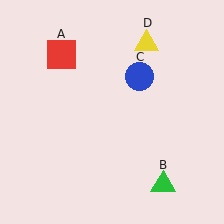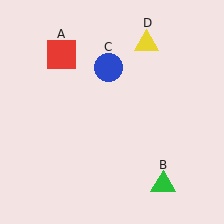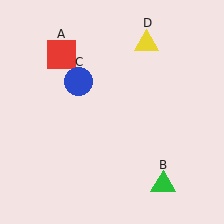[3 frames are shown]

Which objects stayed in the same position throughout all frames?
Red square (object A) and green triangle (object B) and yellow triangle (object D) remained stationary.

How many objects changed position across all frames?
1 object changed position: blue circle (object C).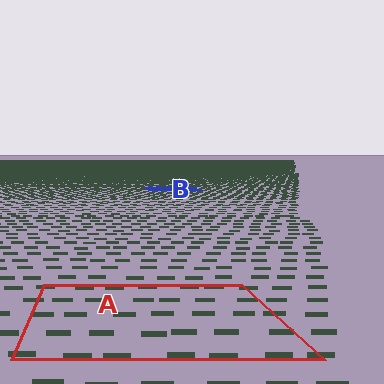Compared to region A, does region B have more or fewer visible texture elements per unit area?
Region B has more texture elements per unit area — they are packed more densely because it is farther away.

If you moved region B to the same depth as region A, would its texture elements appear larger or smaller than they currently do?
They would appear larger. At a closer depth, the same texture elements are projected at a bigger on-screen size.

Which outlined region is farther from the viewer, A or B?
Region B is farther from the viewer — the texture elements inside it appear smaller and more densely packed.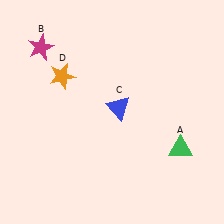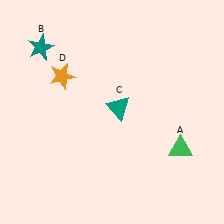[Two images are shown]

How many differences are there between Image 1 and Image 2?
There are 2 differences between the two images.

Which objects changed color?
B changed from magenta to teal. C changed from blue to teal.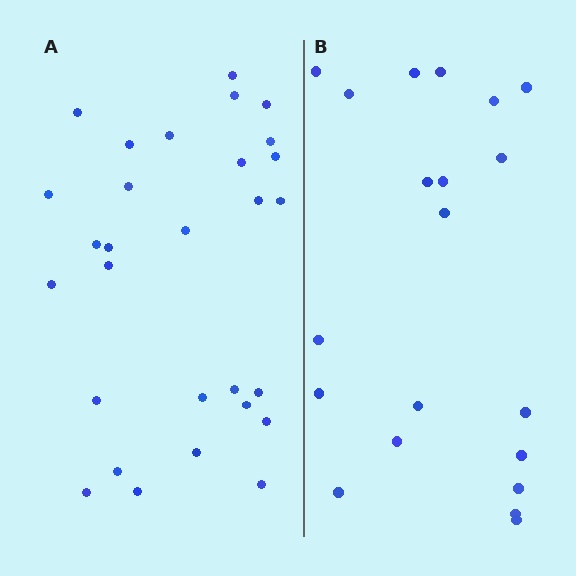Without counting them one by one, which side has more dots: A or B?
Region A (the left region) has more dots.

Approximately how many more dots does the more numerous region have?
Region A has roughly 8 or so more dots than region B.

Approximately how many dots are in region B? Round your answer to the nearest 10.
About 20 dots.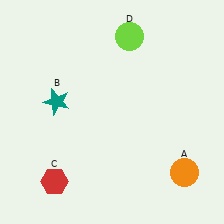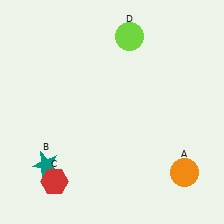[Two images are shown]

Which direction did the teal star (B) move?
The teal star (B) moved down.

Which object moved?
The teal star (B) moved down.